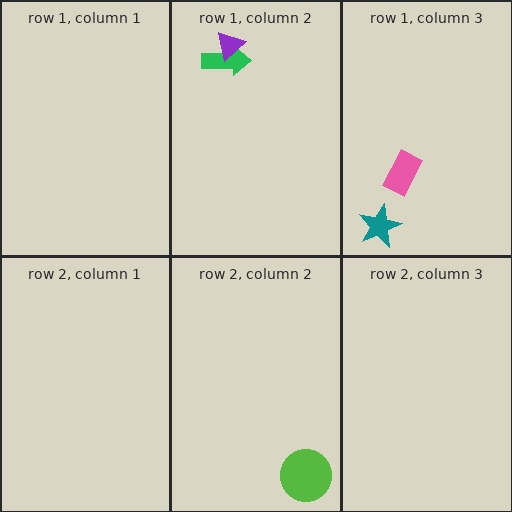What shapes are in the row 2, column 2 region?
The lime circle.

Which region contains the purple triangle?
The row 1, column 2 region.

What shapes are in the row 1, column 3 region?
The teal star, the pink rectangle.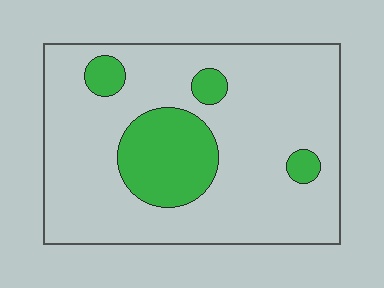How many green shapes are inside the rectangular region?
4.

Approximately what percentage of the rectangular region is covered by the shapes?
Approximately 20%.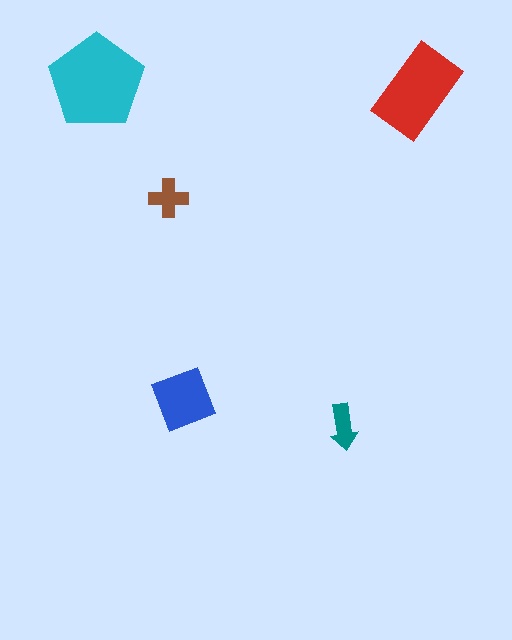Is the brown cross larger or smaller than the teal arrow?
Larger.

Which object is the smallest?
The teal arrow.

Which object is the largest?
The cyan pentagon.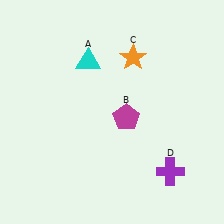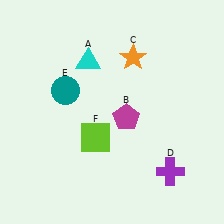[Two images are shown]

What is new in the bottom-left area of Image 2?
A lime square (F) was added in the bottom-left area of Image 2.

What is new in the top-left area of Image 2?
A teal circle (E) was added in the top-left area of Image 2.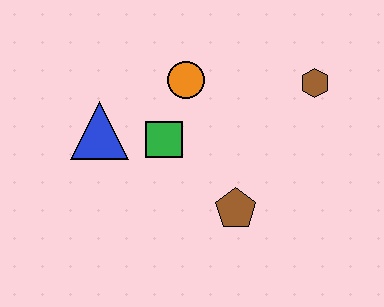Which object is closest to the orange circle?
The green square is closest to the orange circle.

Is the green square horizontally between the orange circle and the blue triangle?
Yes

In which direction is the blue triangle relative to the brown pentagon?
The blue triangle is to the left of the brown pentagon.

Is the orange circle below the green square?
No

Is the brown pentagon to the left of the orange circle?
No